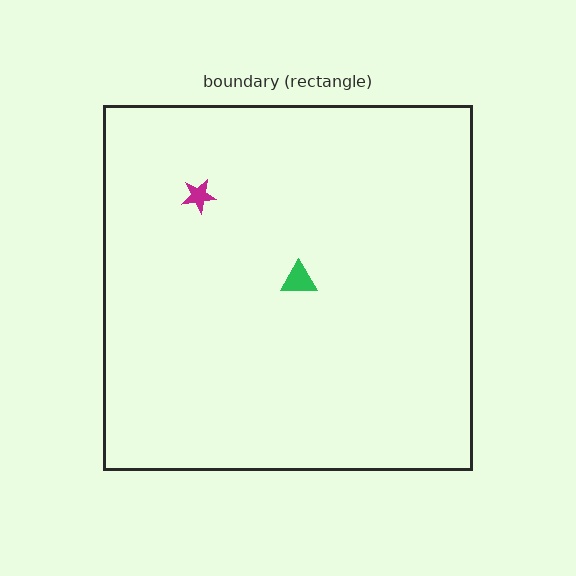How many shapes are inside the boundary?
2 inside, 0 outside.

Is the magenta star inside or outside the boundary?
Inside.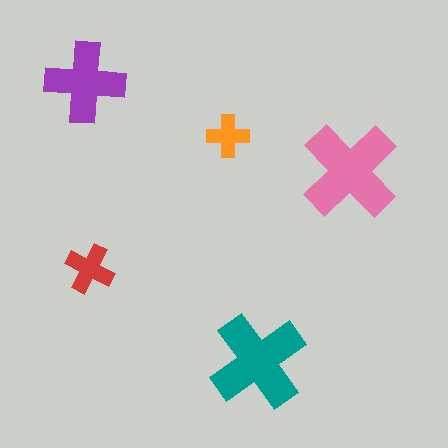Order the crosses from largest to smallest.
the pink one, the teal one, the purple one, the red one, the orange one.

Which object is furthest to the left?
The purple cross is leftmost.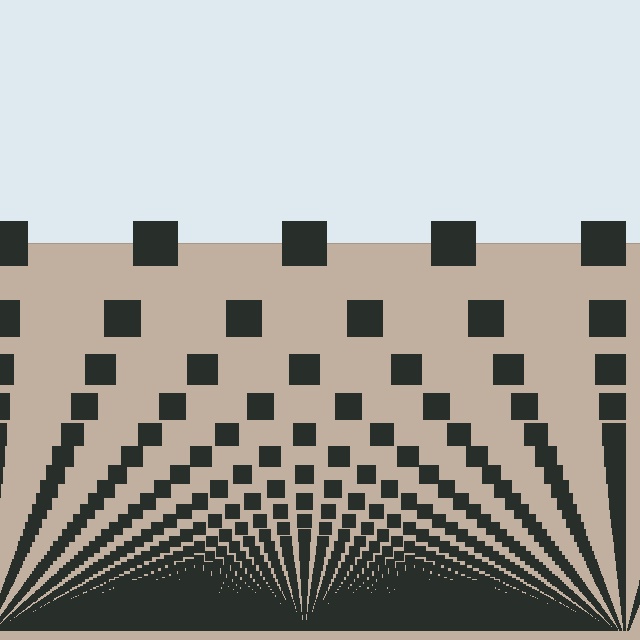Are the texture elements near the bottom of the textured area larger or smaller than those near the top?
Smaller. The gradient is inverted — elements near the bottom are smaller and denser.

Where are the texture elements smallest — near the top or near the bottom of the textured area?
Near the bottom.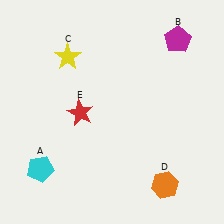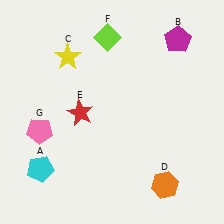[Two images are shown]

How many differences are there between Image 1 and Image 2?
There are 2 differences between the two images.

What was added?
A lime diamond (F), a pink pentagon (G) were added in Image 2.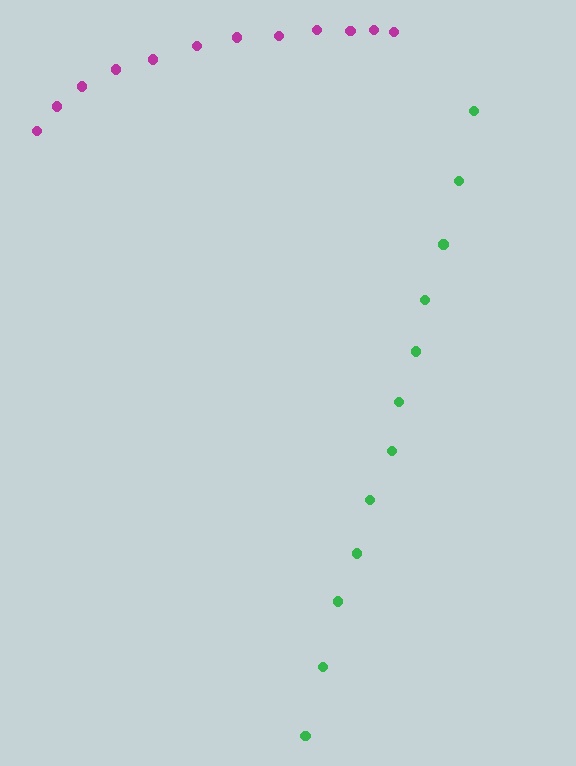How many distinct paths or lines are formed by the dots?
There are 2 distinct paths.